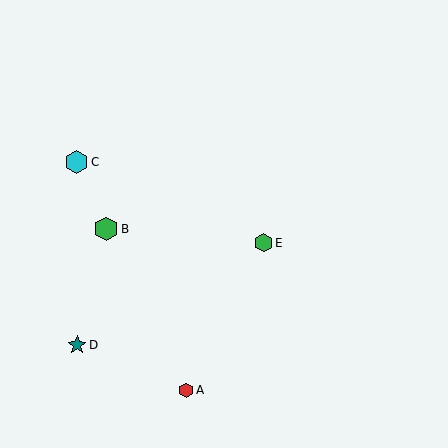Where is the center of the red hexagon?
The center of the red hexagon is at (186, 390).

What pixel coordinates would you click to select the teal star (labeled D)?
Click at (77, 345) to select the teal star D.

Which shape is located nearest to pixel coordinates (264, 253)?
The green hexagon (labeled E) at (263, 243) is nearest to that location.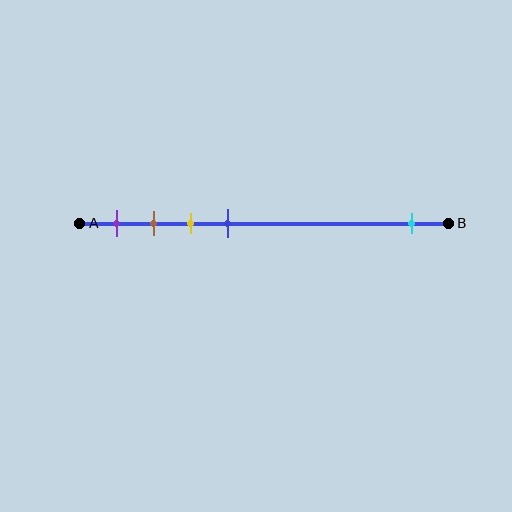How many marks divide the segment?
There are 5 marks dividing the segment.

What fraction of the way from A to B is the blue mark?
The blue mark is approximately 40% (0.4) of the way from A to B.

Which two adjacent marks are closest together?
The brown and yellow marks are the closest adjacent pair.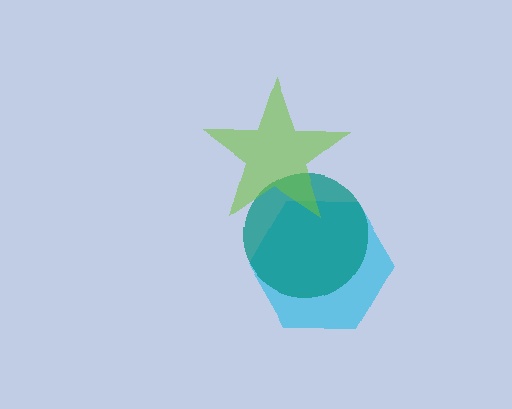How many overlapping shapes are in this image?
There are 3 overlapping shapes in the image.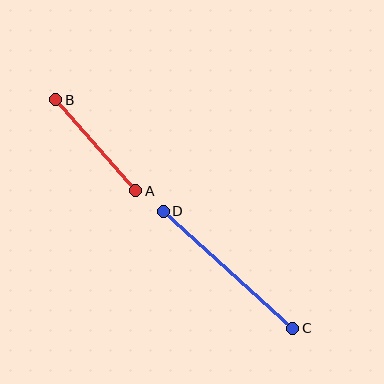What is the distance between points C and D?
The distance is approximately 174 pixels.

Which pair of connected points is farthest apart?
Points C and D are farthest apart.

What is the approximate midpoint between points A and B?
The midpoint is at approximately (96, 145) pixels.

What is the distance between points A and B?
The distance is approximately 121 pixels.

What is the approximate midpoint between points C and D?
The midpoint is at approximately (228, 270) pixels.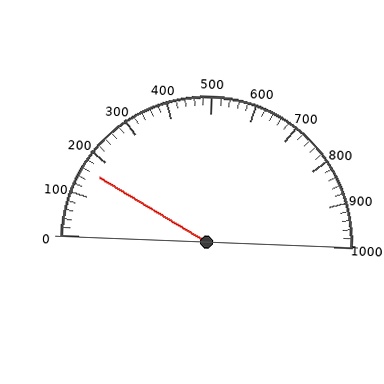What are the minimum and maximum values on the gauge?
The gauge ranges from 0 to 1000.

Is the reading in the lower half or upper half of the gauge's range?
The reading is in the lower half of the range (0 to 1000).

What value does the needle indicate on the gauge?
The needle indicates approximately 160.